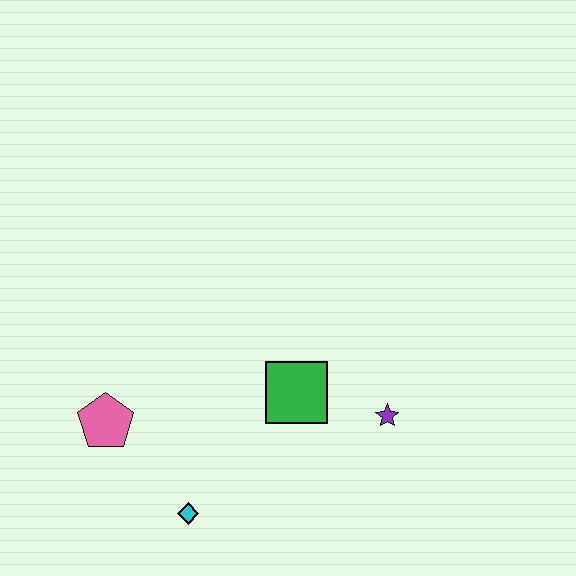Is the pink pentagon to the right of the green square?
No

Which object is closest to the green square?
The purple star is closest to the green square.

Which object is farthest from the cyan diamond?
The purple star is farthest from the cyan diamond.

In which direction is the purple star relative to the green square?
The purple star is to the right of the green square.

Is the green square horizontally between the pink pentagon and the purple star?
Yes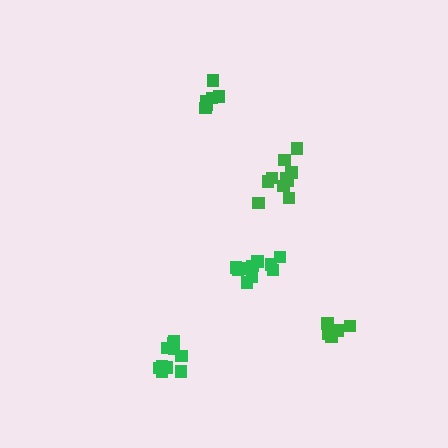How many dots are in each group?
Group 1: 10 dots, Group 2: 10 dots, Group 3: 5 dots, Group 4: 6 dots, Group 5: 10 dots (41 total).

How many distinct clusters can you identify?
There are 5 distinct clusters.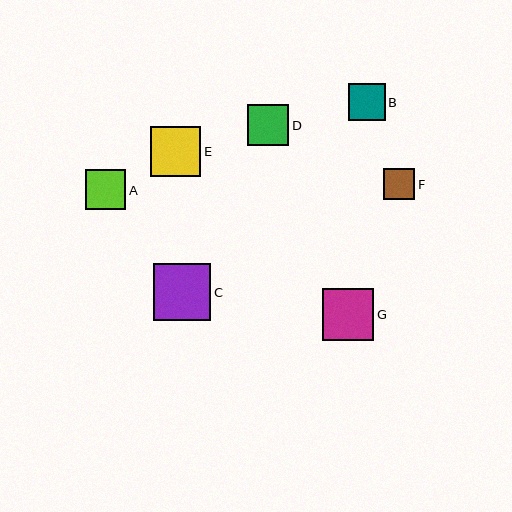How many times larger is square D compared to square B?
Square D is approximately 1.1 times the size of square B.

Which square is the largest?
Square C is the largest with a size of approximately 58 pixels.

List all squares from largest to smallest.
From largest to smallest: C, G, E, D, A, B, F.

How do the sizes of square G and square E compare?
Square G and square E are approximately the same size.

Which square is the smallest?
Square F is the smallest with a size of approximately 31 pixels.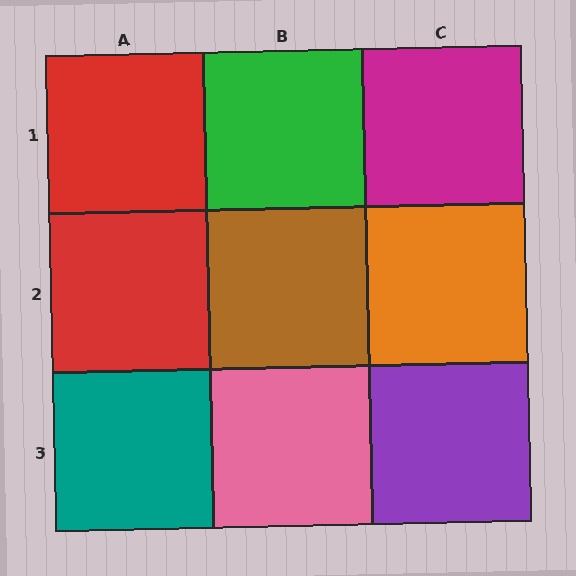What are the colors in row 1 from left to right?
Red, green, magenta.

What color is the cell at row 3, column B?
Pink.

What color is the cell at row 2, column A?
Red.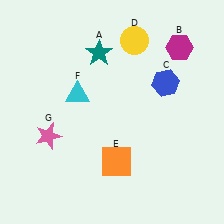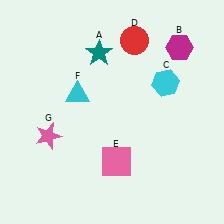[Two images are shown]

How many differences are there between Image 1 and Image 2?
There are 3 differences between the two images.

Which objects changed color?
C changed from blue to cyan. D changed from yellow to red. E changed from orange to pink.